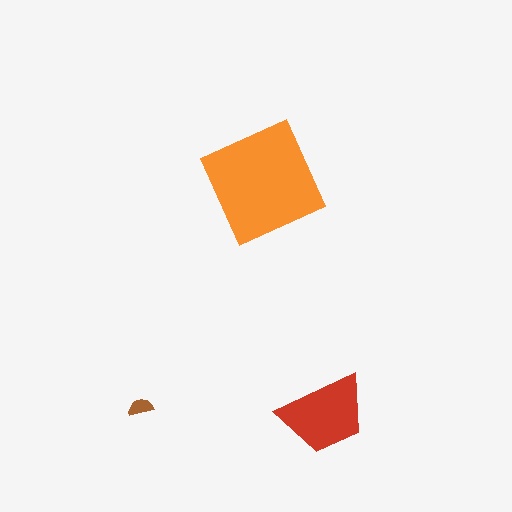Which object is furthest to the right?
The red trapezoid is rightmost.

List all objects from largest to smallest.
The orange square, the red trapezoid, the brown semicircle.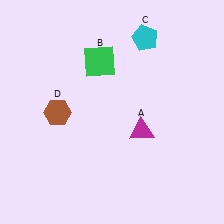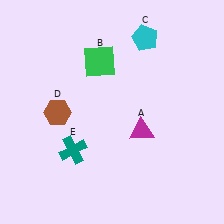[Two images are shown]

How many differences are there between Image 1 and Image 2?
There is 1 difference between the two images.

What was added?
A teal cross (E) was added in Image 2.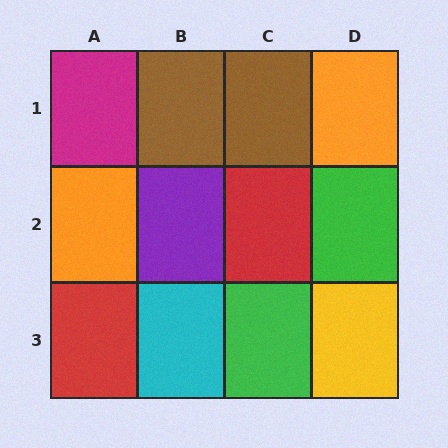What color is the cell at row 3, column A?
Red.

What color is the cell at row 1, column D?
Orange.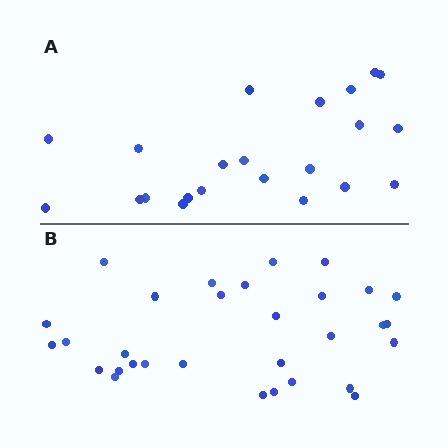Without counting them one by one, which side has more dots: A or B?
Region B (the bottom region) has more dots.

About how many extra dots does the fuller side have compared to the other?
Region B has roughly 8 or so more dots than region A.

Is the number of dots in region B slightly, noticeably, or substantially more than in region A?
Region B has noticeably more, but not dramatically so. The ratio is roughly 1.4 to 1.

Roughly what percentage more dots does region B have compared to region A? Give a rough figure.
About 40% more.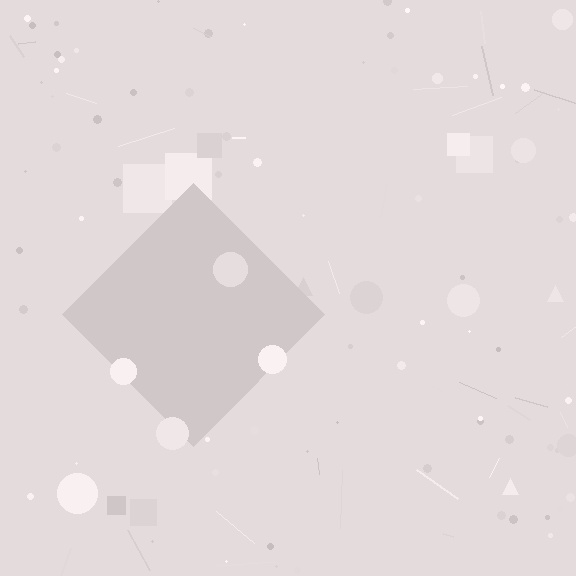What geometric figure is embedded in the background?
A diamond is embedded in the background.